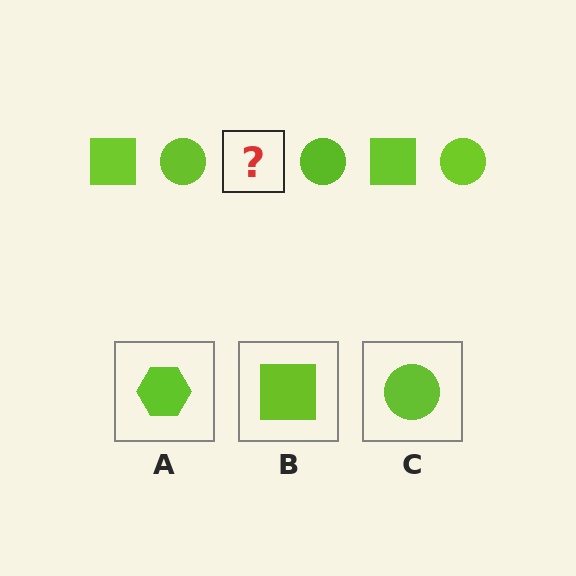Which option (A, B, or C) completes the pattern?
B.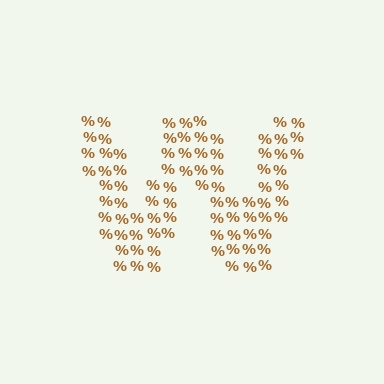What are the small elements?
The small elements are percent signs.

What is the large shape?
The large shape is the letter W.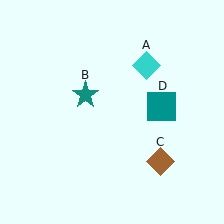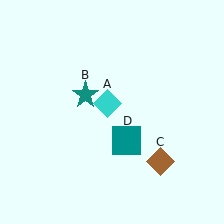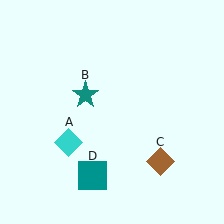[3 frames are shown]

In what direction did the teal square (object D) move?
The teal square (object D) moved down and to the left.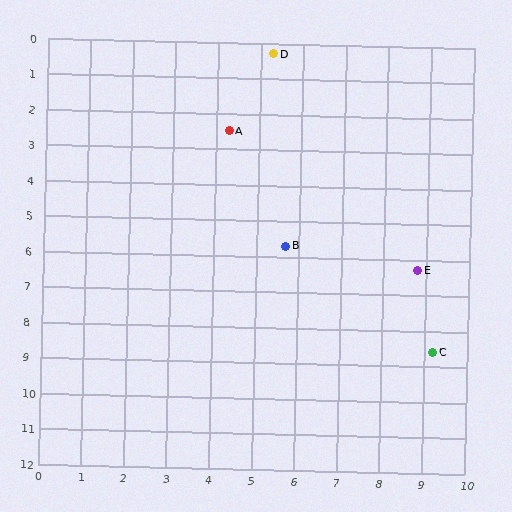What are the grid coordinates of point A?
Point A is at approximately (4.3, 2.5).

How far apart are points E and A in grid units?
Points E and A are about 5.9 grid units apart.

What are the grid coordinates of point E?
Point E is at approximately (8.8, 6.3).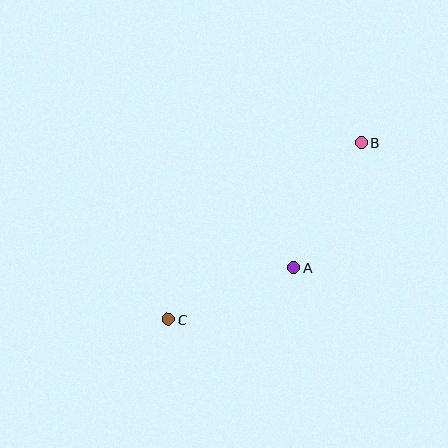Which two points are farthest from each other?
Points B and C are farthest from each other.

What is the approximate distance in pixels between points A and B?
The distance between A and B is approximately 142 pixels.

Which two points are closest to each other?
Points A and C are closest to each other.